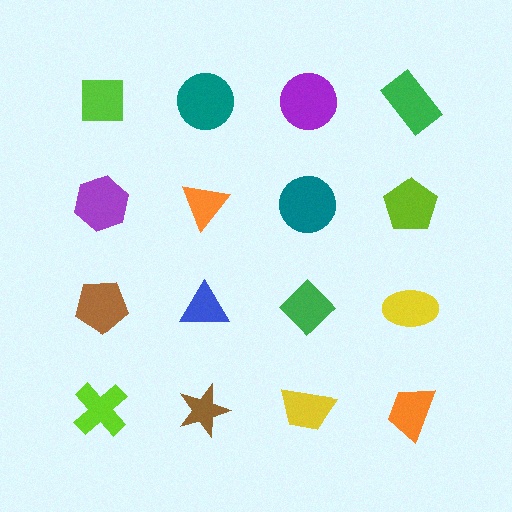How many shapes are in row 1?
4 shapes.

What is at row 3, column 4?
A yellow ellipse.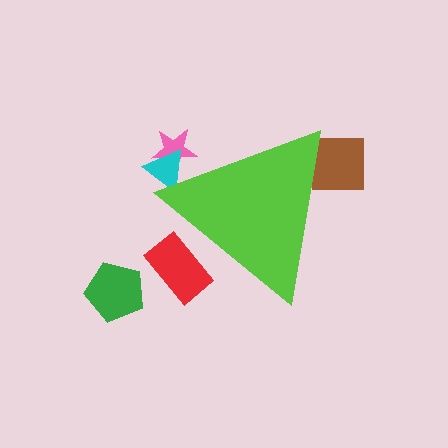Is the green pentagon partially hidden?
No, the green pentagon is fully visible.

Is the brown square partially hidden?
Yes, the brown square is partially hidden behind the lime triangle.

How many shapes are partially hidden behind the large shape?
4 shapes are partially hidden.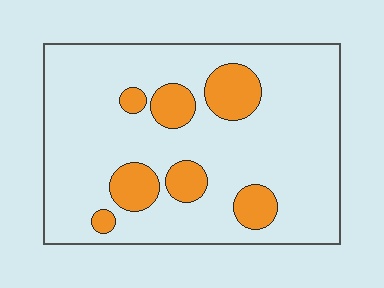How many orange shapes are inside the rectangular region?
7.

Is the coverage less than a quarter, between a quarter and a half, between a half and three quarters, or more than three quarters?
Less than a quarter.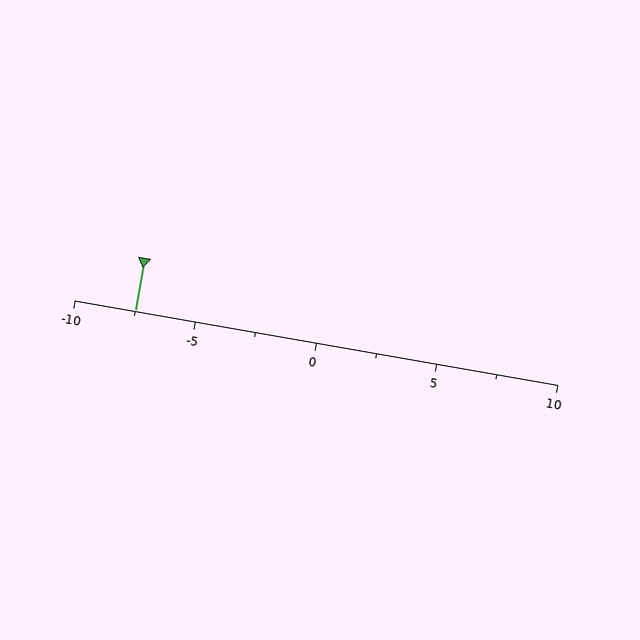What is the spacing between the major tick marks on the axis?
The major ticks are spaced 5 apart.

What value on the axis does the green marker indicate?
The marker indicates approximately -7.5.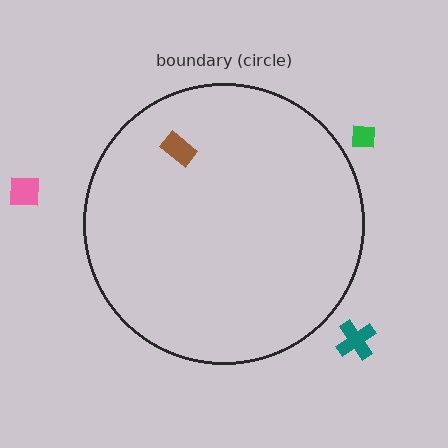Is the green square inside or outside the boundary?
Outside.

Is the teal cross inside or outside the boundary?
Outside.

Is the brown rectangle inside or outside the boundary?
Inside.